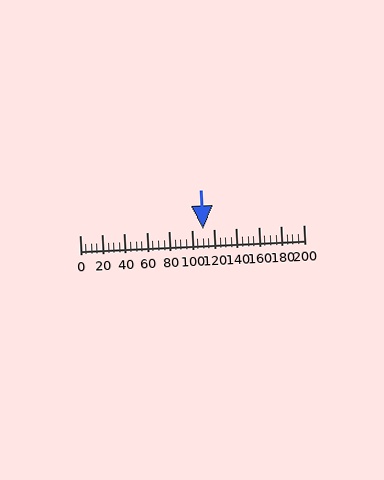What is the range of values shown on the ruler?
The ruler shows values from 0 to 200.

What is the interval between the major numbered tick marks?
The major tick marks are spaced 20 units apart.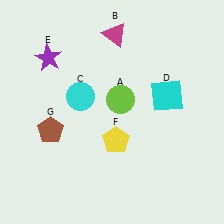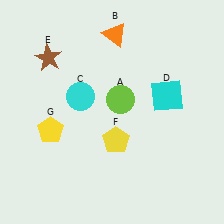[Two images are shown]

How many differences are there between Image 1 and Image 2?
There are 3 differences between the two images.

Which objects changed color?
B changed from magenta to orange. E changed from purple to brown. G changed from brown to yellow.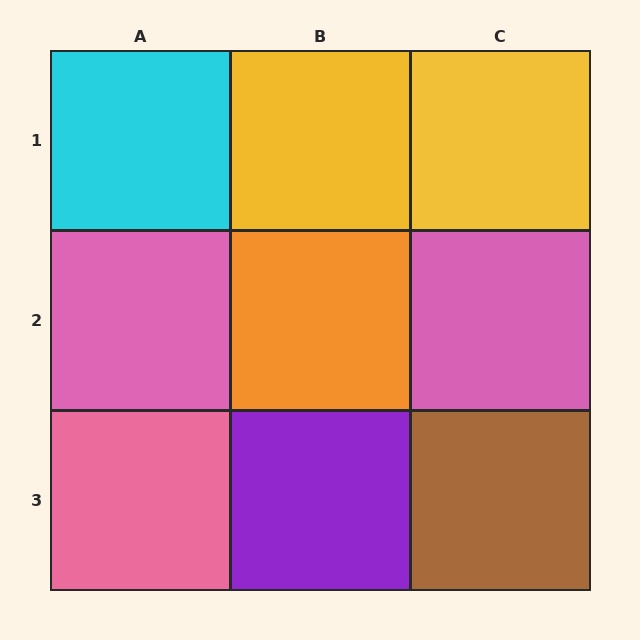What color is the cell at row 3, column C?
Brown.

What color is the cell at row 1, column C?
Yellow.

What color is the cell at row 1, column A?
Cyan.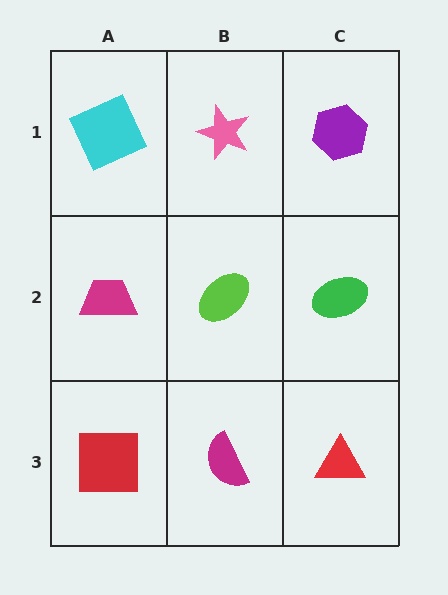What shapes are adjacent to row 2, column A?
A cyan square (row 1, column A), a red square (row 3, column A), a lime ellipse (row 2, column B).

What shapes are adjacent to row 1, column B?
A lime ellipse (row 2, column B), a cyan square (row 1, column A), a purple hexagon (row 1, column C).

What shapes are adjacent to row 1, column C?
A green ellipse (row 2, column C), a pink star (row 1, column B).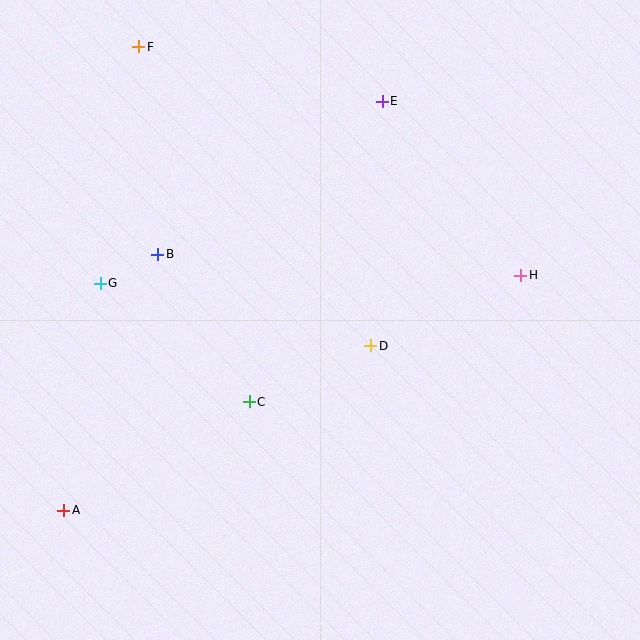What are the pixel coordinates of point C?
Point C is at (249, 402).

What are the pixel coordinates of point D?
Point D is at (371, 346).